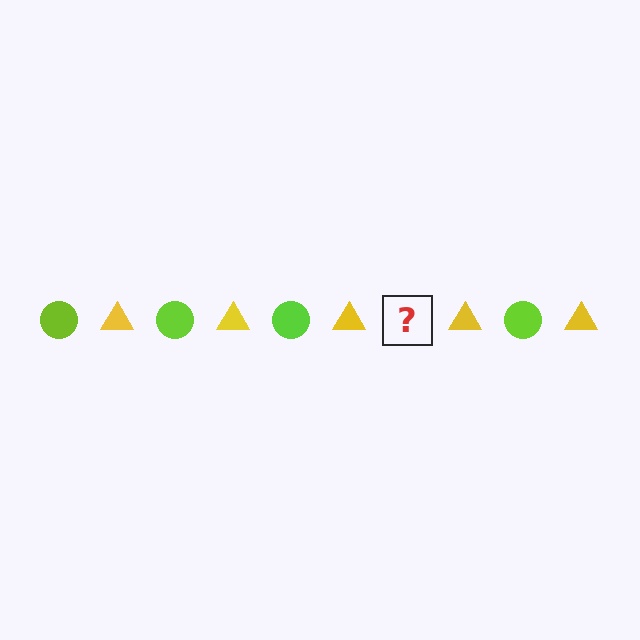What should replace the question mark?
The question mark should be replaced with a lime circle.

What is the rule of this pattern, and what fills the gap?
The rule is that the pattern alternates between lime circle and yellow triangle. The gap should be filled with a lime circle.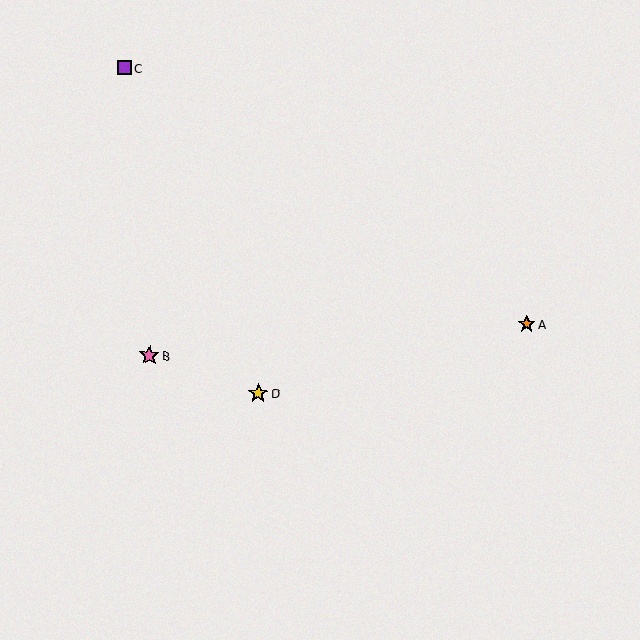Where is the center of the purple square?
The center of the purple square is at (124, 68).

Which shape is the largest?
The pink star (labeled B) is the largest.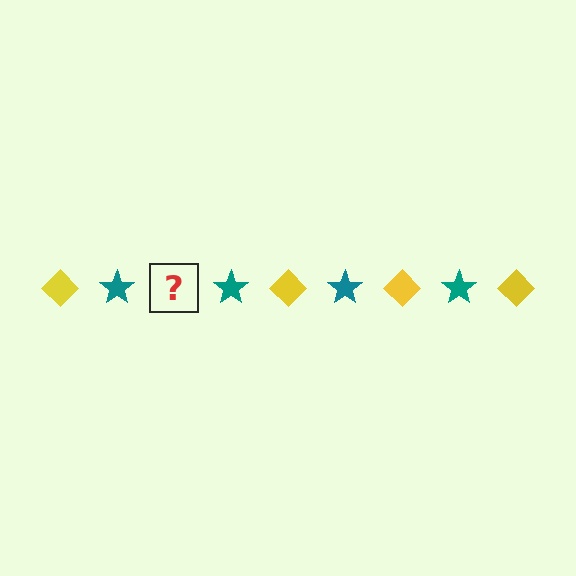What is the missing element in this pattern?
The missing element is a yellow diamond.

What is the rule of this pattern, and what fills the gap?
The rule is that the pattern alternates between yellow diamond and teal star. The gap should be filled with a yellow diamond.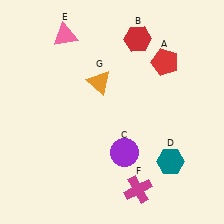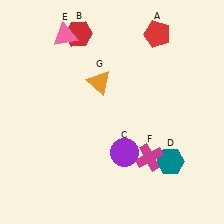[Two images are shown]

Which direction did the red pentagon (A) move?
The red pentagon (A) moved up.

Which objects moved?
The objects that moved are: the red pentagon (A), the red hexagon (B), the magenta cross (F).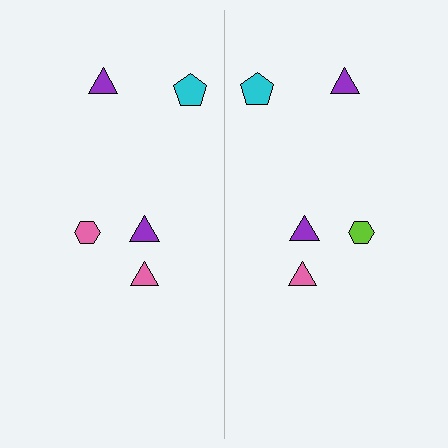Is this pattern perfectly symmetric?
No, the pattern is not perfectly symmetric. The lime hexagon on the right side breaks the symmetry — its mirror counterpart is pink.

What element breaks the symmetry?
The lime hexagon on the right side breaks the symmetry — its mirror counterpart is pink.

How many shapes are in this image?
There are 10 shapes in this image.